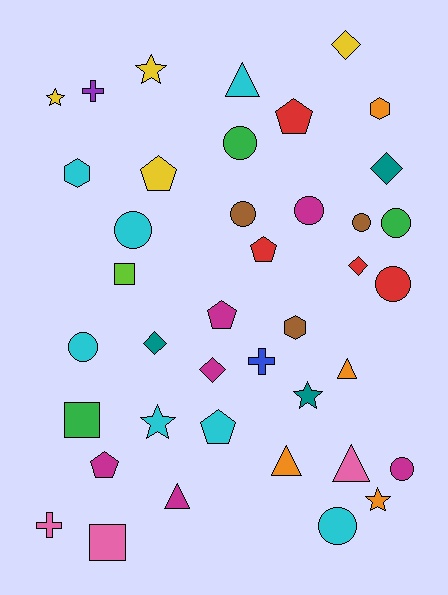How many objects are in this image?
There are 40 objects.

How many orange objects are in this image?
There are 4 orange objects.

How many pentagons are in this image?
There are 6 pentagons.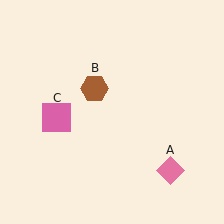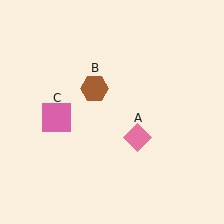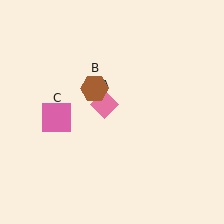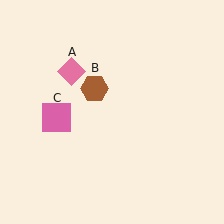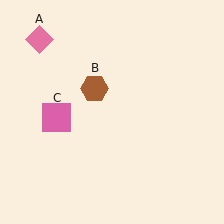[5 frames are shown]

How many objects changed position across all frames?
1 object changed position: pink diamond (object A).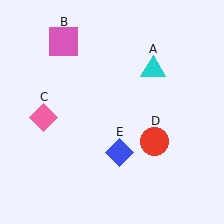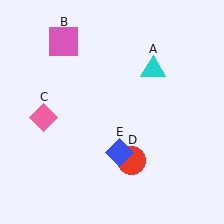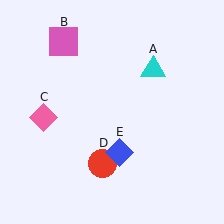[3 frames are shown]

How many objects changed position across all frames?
1 object changed position: red circle (object D).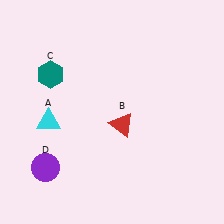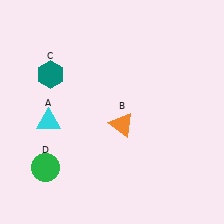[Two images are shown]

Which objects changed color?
B changed from red to orange. D changed from purple to green.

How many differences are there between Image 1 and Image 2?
There are 2 differences between the two images.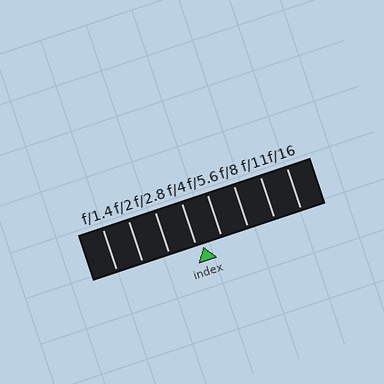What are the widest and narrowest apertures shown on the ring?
The widest aperture shown is f/1.4 and the narrowest is f/16.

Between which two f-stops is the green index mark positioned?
The index mark is between f/4 and f/5.6.